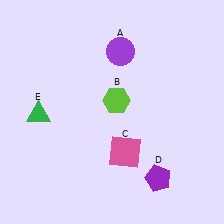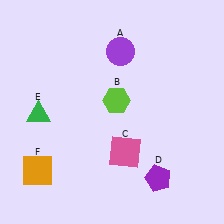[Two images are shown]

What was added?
An orange square (F) was added in Image 2.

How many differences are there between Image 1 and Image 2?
There is 1 difference between the two images.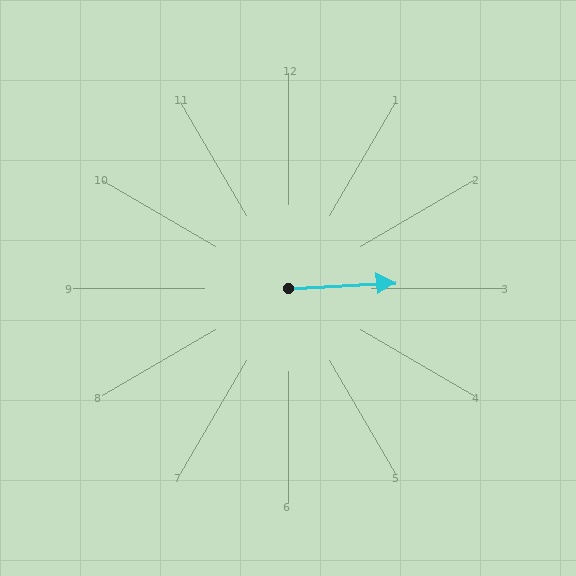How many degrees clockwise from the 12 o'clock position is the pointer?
Approximately 87 degrees.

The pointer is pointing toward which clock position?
Roughly 3 o'clock.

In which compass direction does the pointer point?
East.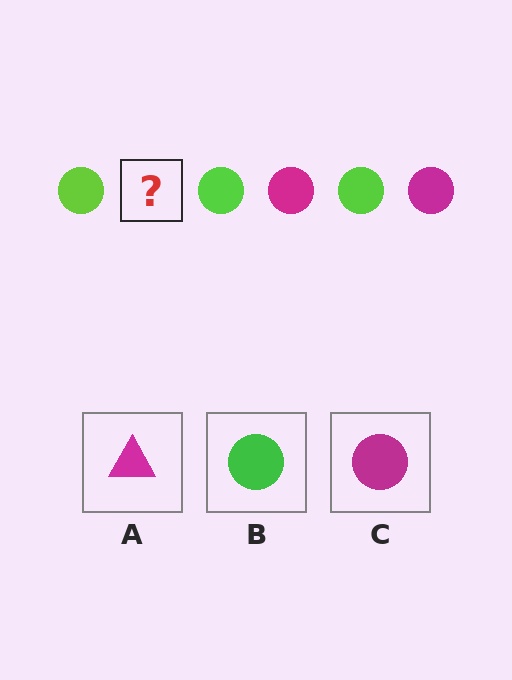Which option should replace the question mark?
Option C.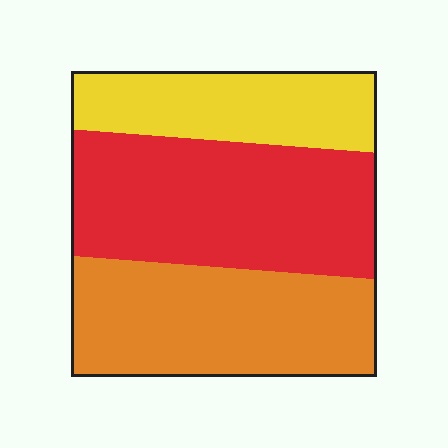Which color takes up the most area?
Red, at roughly 40%.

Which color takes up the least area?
Yellow, at roughly 25%.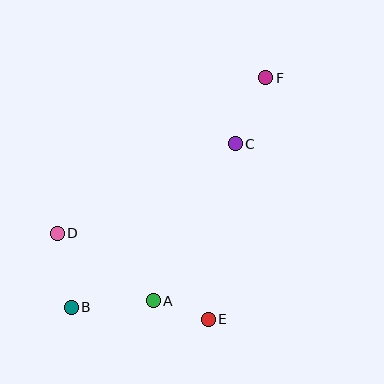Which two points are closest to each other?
Points A and E are closest to each other.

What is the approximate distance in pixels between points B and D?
The distance between B and D is approximately 75 pixels.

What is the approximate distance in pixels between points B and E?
The distance between B and E is approximately 137 pixels.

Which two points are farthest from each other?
Points B and F are farthest from each other.